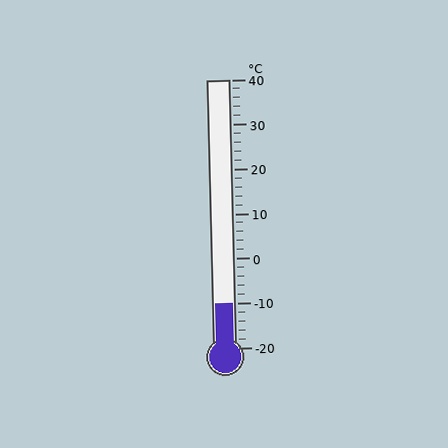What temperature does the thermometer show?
The thermometer shows approximately -10°C.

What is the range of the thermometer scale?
The thermometer scale ranges from -20°C to 40°C.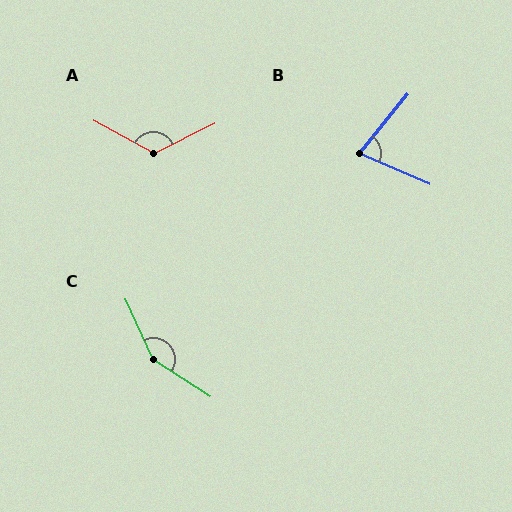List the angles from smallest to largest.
B (74°), A (125°), C (147°).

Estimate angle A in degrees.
Approximately 125 degrees.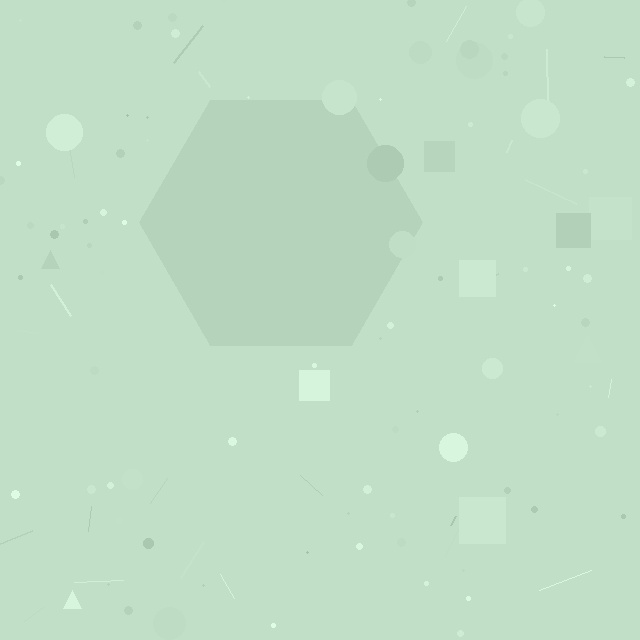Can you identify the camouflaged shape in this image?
The camouflaged shape is a hexagon.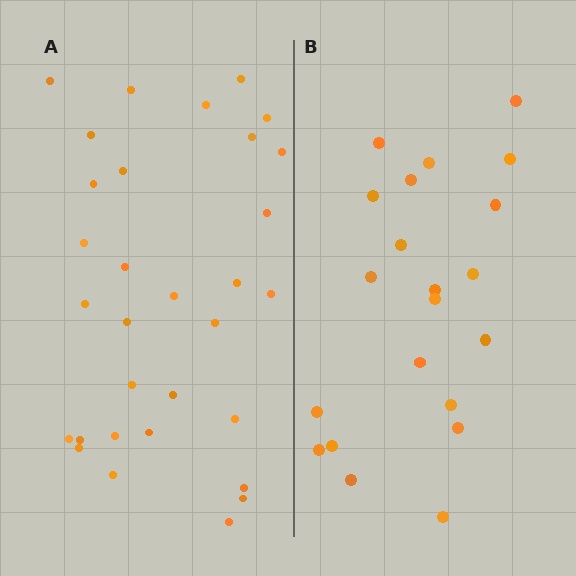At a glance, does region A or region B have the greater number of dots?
Region A (the left region) has more dots.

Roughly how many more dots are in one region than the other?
Region A has roughly 10 or so more dots than region B.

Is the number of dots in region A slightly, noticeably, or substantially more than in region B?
Region A has substantially more. The ratio is roughly 1.5 to 1.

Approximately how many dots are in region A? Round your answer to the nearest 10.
About 30 dots. (The exact count is 31, which rounds to 30.)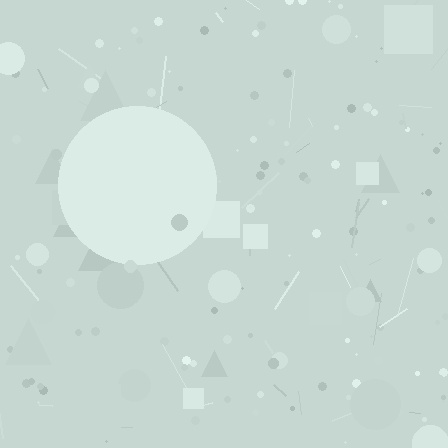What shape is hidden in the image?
A circle is hidden in the image.